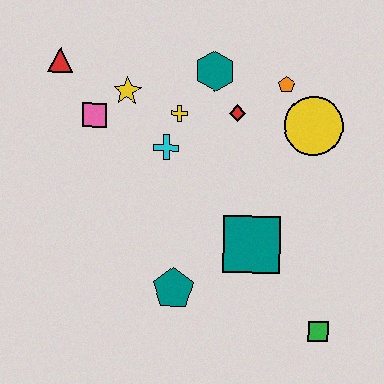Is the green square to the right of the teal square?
Yes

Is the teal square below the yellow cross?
Yes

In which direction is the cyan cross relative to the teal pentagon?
The cyan cross is above the teal pentagon.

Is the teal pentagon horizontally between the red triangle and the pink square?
No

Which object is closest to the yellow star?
The pink square is closest to the yellow star.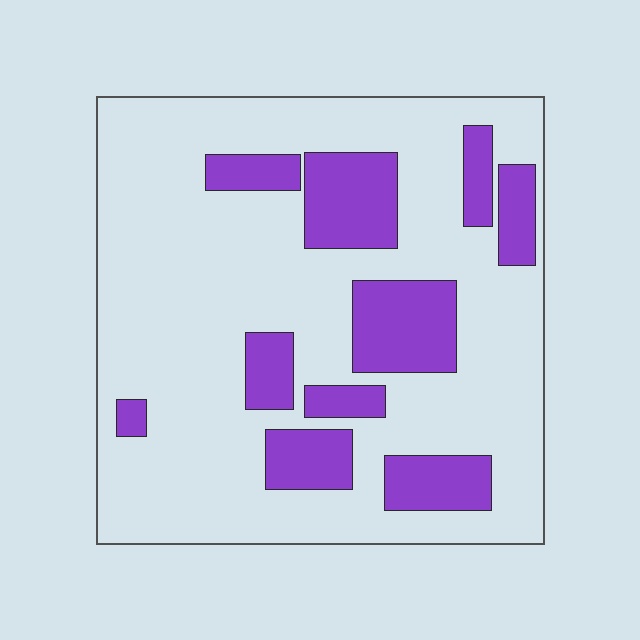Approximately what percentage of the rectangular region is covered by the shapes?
Approximately 25%.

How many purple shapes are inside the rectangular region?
10.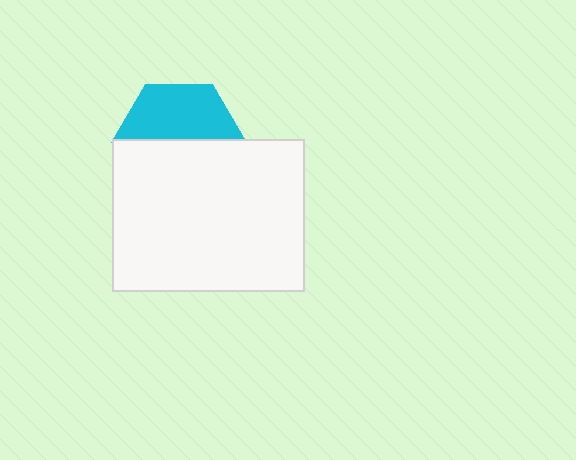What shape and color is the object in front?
The object in front is a white rectangle.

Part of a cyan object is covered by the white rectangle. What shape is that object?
It is a hexagon.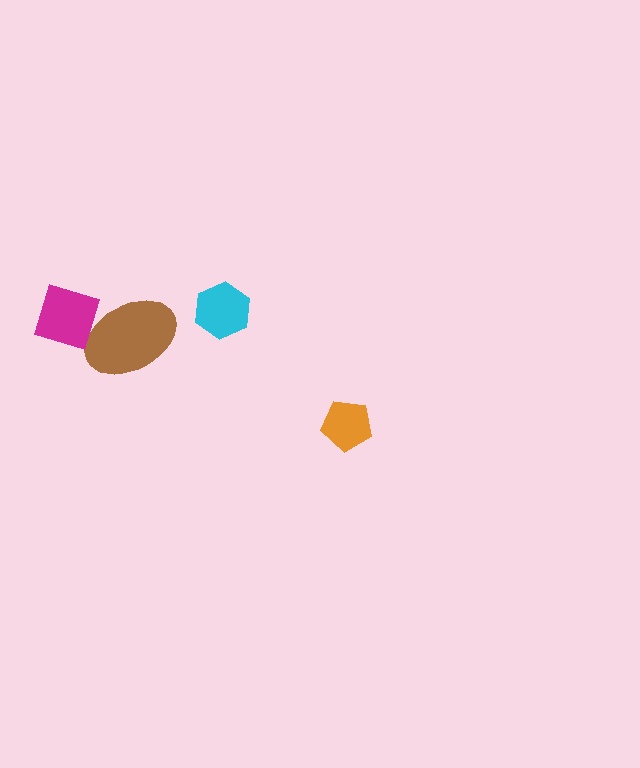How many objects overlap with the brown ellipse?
1 object overlaps with the brown ellipse.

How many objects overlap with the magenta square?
1 object overlaps with the magenta square.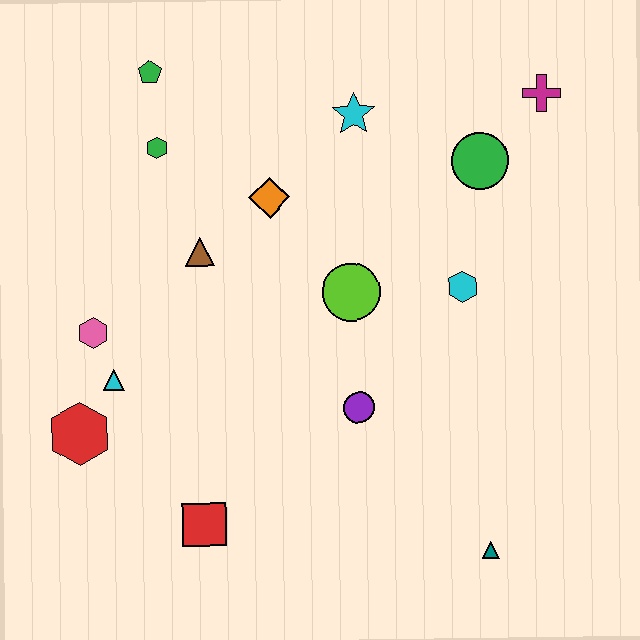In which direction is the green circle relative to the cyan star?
The green circle is to the right of the cyan star.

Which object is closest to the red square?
The red hexagon is closest to the red square.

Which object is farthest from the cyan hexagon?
The red hexagon is farthest from the cyan hexagon.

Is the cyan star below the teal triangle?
No